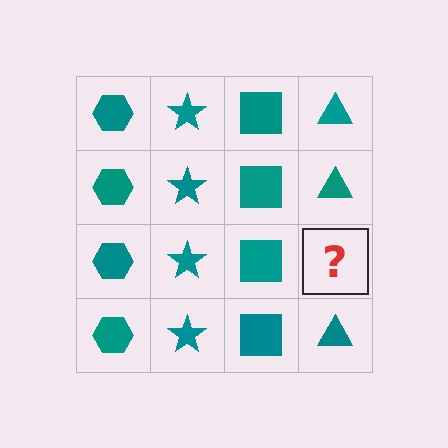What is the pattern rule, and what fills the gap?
The rule is that each column has a consistent shape. The gap should be filled with a teal triangle.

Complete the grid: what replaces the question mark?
The question mark should be replaced with a teal triangle.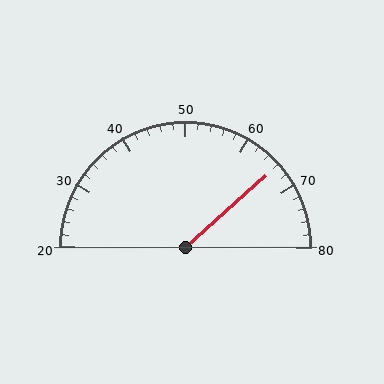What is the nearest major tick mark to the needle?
The nearest major tick mark is 70.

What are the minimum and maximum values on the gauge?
The gauge ranges from 20 to 80.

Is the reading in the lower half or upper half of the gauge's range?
The reading is in the upper half of the range (20 to 80).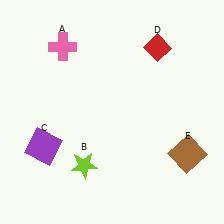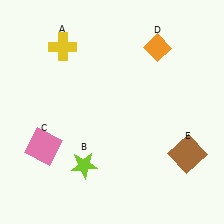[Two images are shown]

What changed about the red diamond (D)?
In Image 1, D is red. In Image 2, it changed to orange.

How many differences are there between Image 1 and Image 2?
There are 3 differences between the two images.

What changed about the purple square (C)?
In Image 1, C is purple. In Image 2, it changed to pink.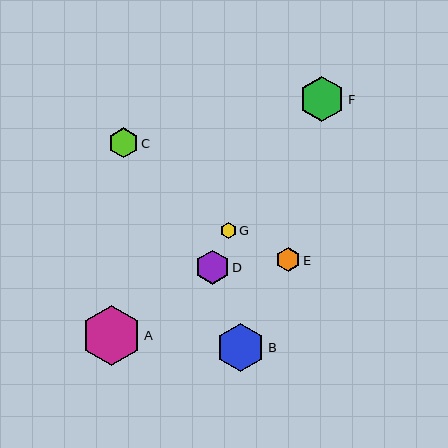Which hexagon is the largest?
Hexagon A is the largest with a size of approximately 60 pixels.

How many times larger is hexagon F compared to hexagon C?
Hexagon F is approximately 1.5 times the size of hexagon C.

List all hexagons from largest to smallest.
From largest to smallest: A, B, F, D, C, E, G.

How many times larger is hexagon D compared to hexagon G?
Hexagon D is approximately 2.2 times the size of hexagon G.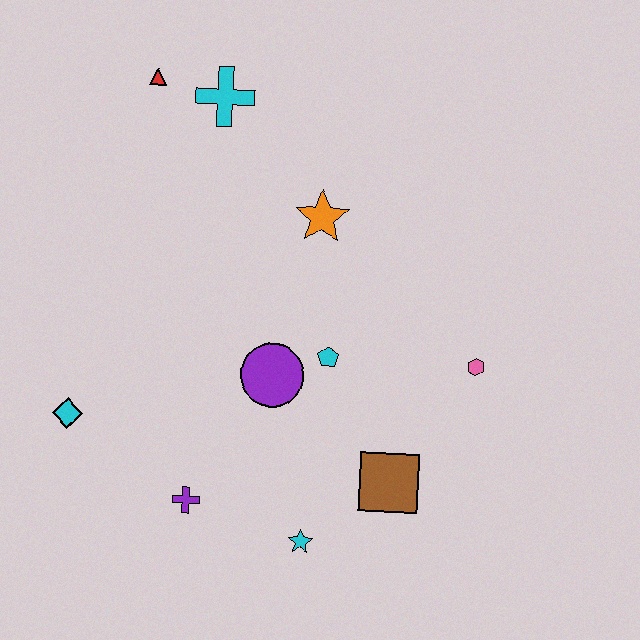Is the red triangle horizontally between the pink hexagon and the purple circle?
No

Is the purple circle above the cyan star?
Yes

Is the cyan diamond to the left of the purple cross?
Yes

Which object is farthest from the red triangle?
The cyan star is farthest from the red triangle.